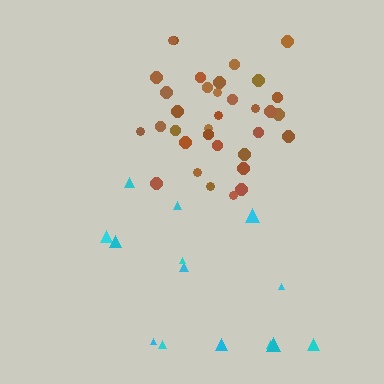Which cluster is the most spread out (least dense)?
Cyan.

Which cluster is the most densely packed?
Brown.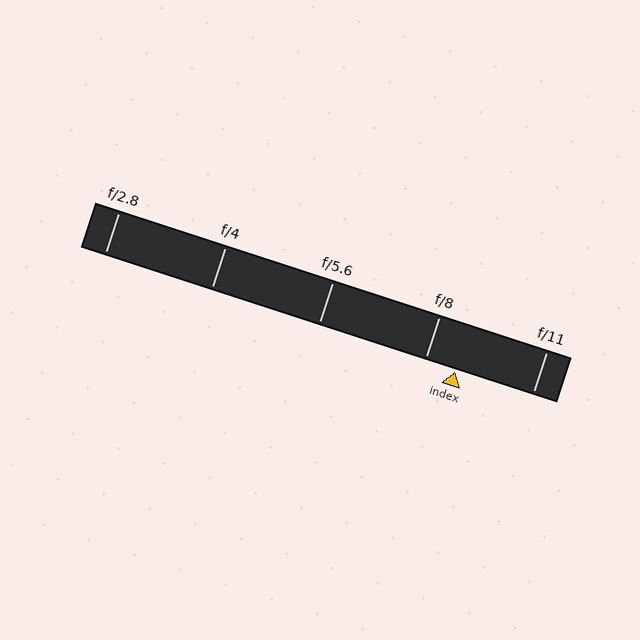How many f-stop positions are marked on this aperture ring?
There are 5 f-stop positions marked.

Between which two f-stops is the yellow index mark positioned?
The index mark is between f/8 and f/11.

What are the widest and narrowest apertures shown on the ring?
The widest aperture shown is f/2.8 and the narrowest is f/11.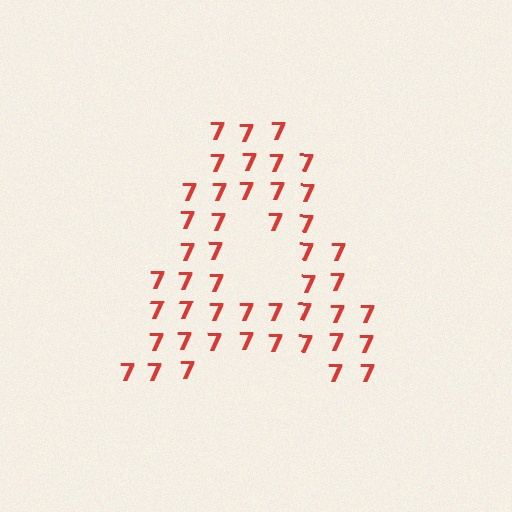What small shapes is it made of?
It is made of small digit 7's.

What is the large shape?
The large shape is the letter A.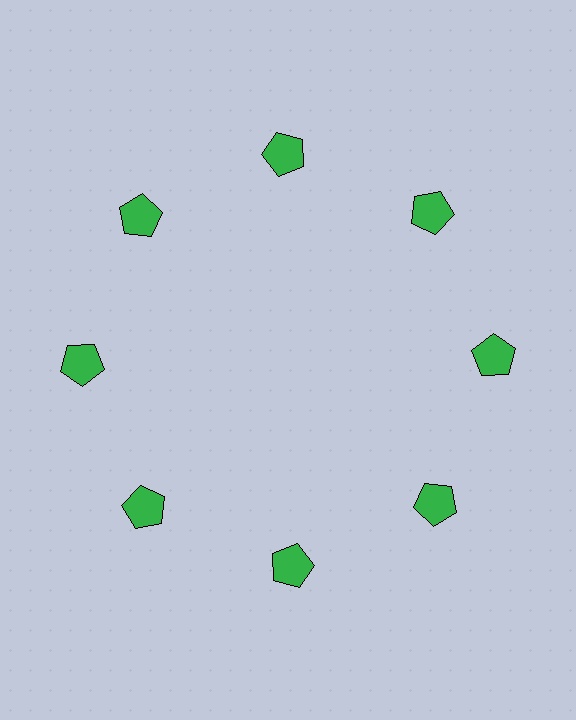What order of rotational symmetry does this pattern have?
This pattern has 8-fold rotational symmetry.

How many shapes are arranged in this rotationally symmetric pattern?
There are 8 shapes, arranged in 8 groups of 1.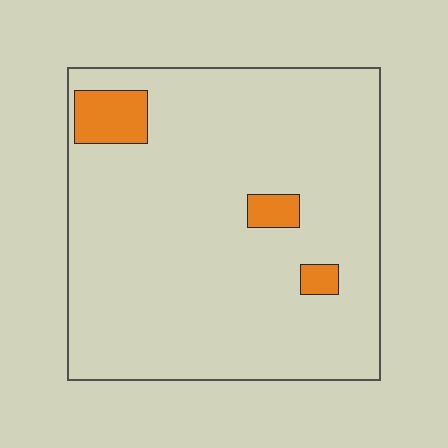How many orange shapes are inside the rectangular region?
3.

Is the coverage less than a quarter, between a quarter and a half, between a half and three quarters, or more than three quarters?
Less than a quarter.